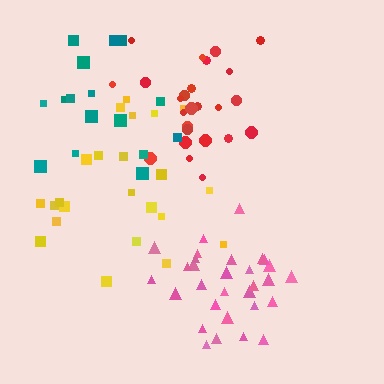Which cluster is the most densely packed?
Pink.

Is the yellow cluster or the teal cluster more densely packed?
Yellow.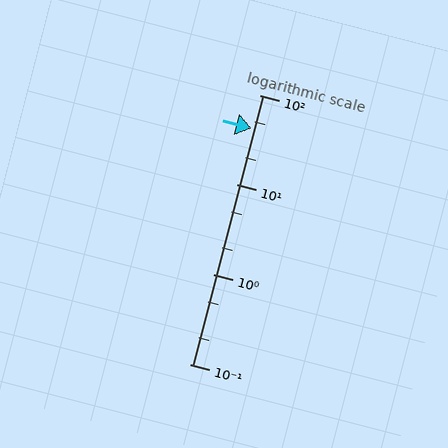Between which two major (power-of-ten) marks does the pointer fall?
The pointer is between 10 and 100.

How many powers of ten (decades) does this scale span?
The scale spans 3 decades, from 0.1 to 100.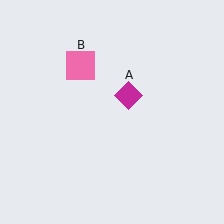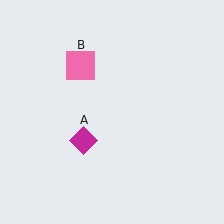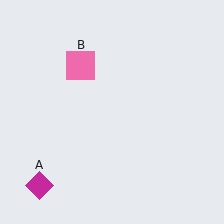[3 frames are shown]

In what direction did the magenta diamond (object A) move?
The magenta diamond (object A) moved down and to the left.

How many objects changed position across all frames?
1 object changed position: magenta diamond (object A).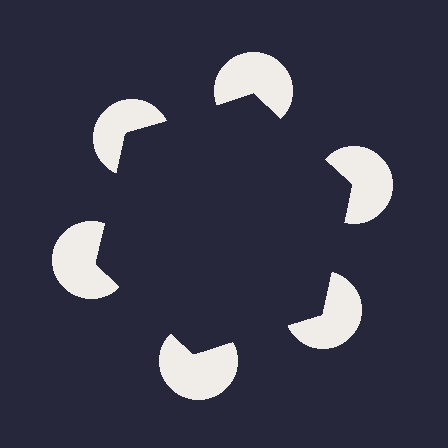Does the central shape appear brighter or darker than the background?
It typically appears slightly darker than the background, even though no actual brightness change is drawn.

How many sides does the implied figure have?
6 sides.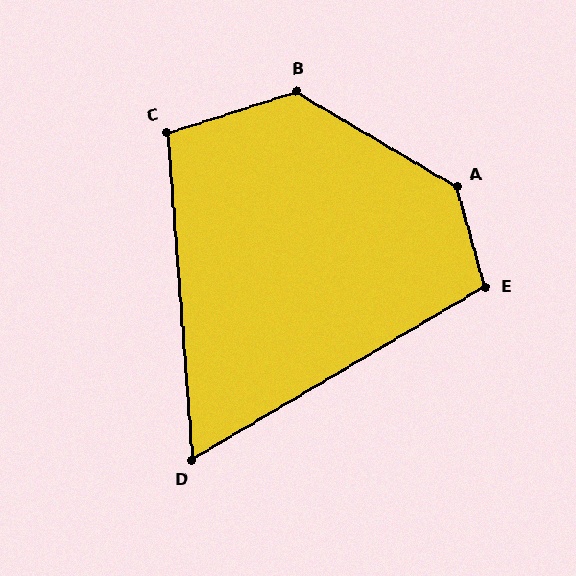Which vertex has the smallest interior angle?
D, at approximately 64 degrees.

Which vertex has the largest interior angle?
A, at approximately 136 degrees.